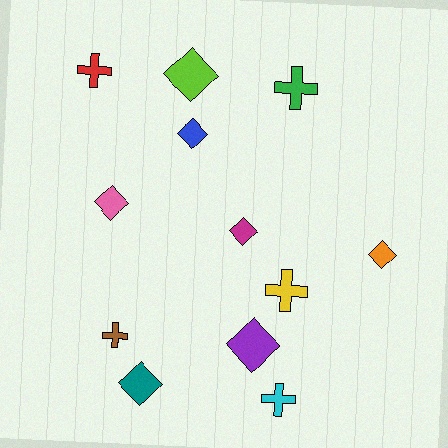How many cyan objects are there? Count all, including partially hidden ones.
There is 1 cyan object.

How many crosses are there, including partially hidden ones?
There are 5 crosses.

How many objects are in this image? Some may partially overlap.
There are 12 objects.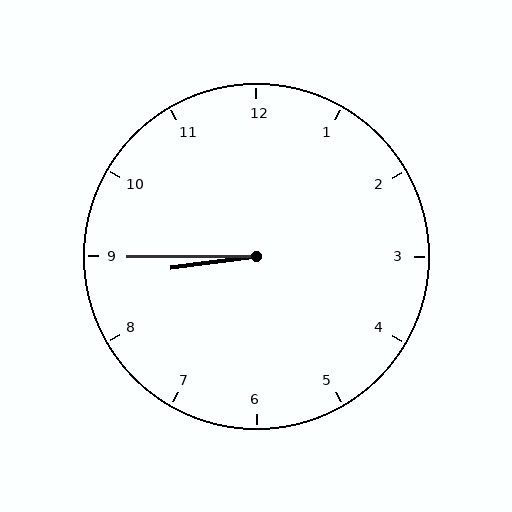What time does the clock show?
8:45.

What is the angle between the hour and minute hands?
Approximately 8 degrees.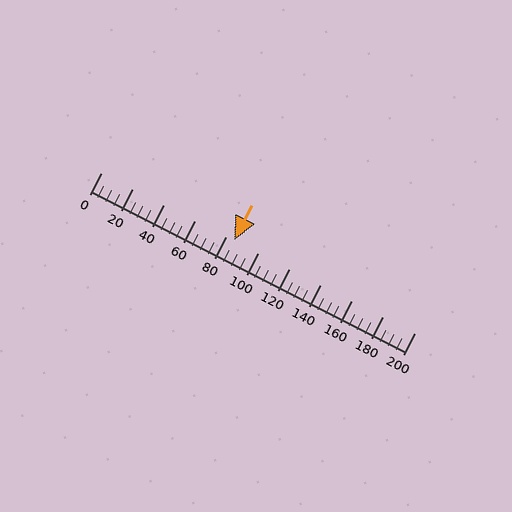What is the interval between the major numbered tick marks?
The major tick marks are spaced 20 units apart.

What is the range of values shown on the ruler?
The ruler shows values from 0 to 200.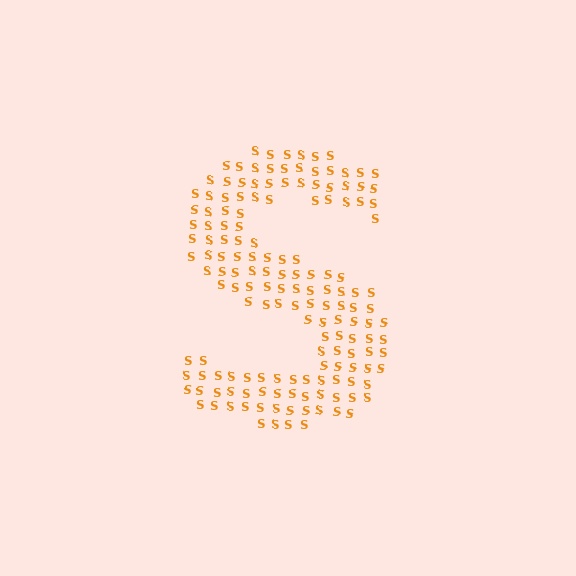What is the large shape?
The large shape is the letter S.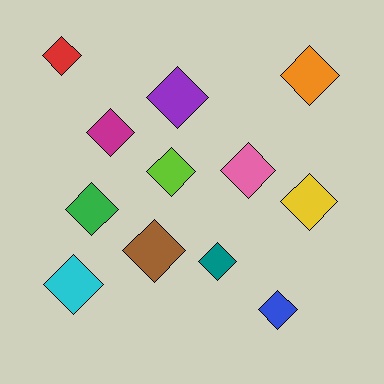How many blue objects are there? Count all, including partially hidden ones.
There is 1 blue object.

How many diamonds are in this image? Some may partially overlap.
There are 12 diamonds.